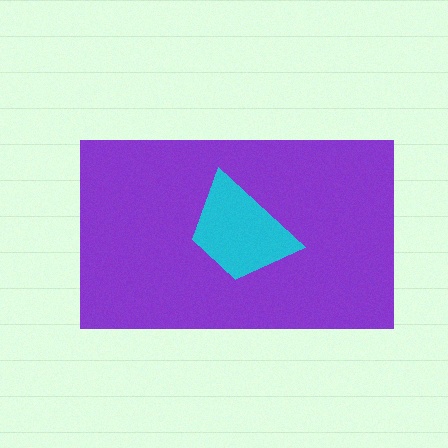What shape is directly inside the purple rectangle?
The cyan trapezoid.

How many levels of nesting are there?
2.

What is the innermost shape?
The cyan trapezoid.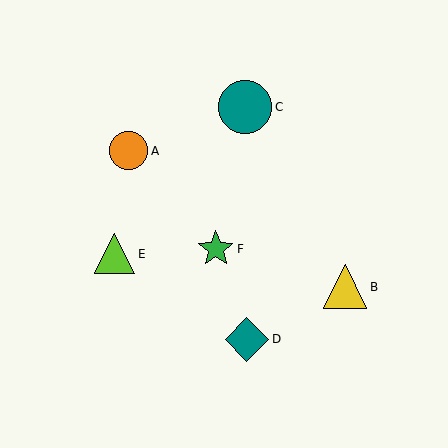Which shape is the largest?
The teal circle (labeled C) is the largest.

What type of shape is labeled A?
Shape A is an orange circle.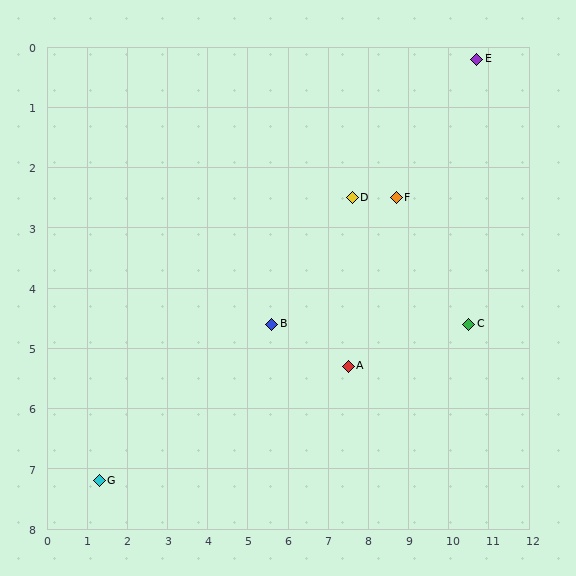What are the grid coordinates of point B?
Point B is at approximately (5.6, 4.6).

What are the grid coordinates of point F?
Point F is at approximately (8.7, 2.5).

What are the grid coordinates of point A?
Point A is at approximately (7.5, 5.3).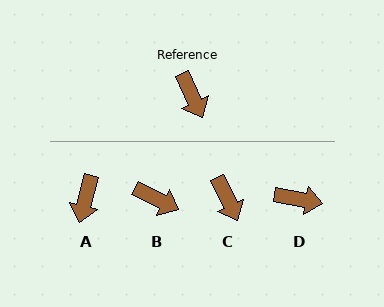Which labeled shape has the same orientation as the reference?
C.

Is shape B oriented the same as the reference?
No, it is off by about 39 degrees.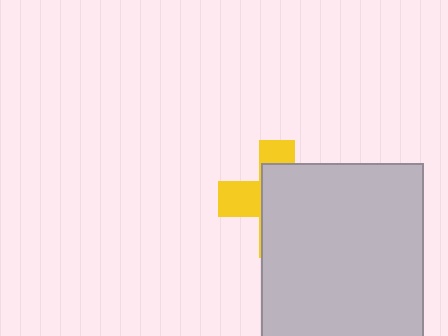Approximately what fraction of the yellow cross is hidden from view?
Roughly 64% of the yellow cross is hidden behind the light gray rectangle.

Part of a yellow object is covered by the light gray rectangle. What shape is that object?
It is a cross.